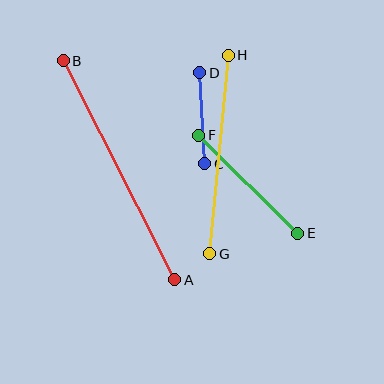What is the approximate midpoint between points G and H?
The midpoint is at approximately (219, 154) pixels.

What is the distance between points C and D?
The distance is approximately 91 pixels.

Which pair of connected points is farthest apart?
Points A and B are farthest apart.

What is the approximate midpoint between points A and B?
The midpoint is at approximately (119, 170) pixels.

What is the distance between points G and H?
The distance is approximately 199 pixels.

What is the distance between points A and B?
The distance is approximately 246 pixels.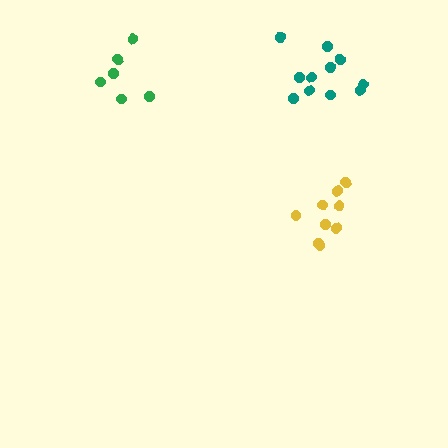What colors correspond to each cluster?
The clusters are colored: yellow, green, teal.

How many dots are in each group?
Group 1: 9 dots, Group 2: 6 dots, Group 3: 11 dots (26 total).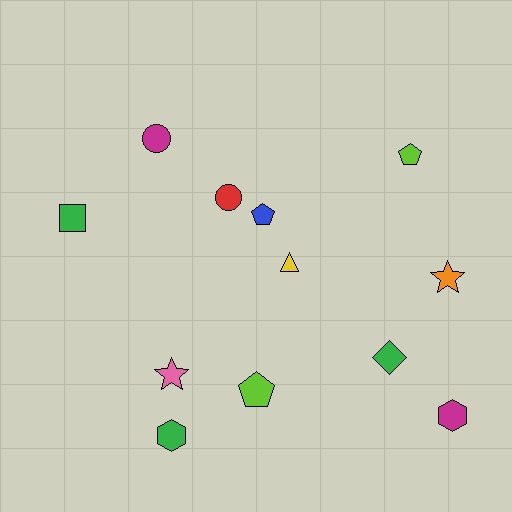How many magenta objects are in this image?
There are 2 magenta objects.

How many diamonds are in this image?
There is 1 diamond.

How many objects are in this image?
There are 12 objects.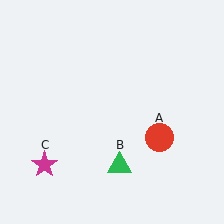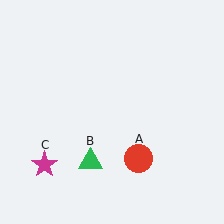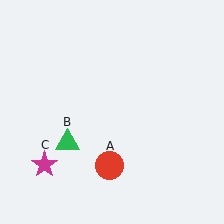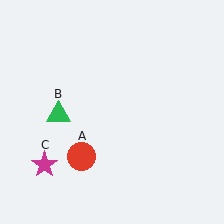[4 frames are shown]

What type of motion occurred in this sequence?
The red circle (object A), green triangle (object B) rotated clockwise around the center of the scene.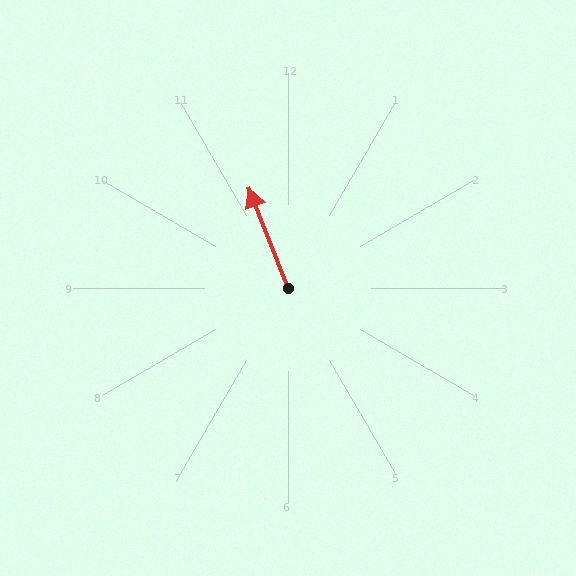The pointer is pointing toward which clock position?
Roughly 11 o'clock.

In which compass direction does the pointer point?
North.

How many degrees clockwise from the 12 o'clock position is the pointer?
Approximately 339 degrees.